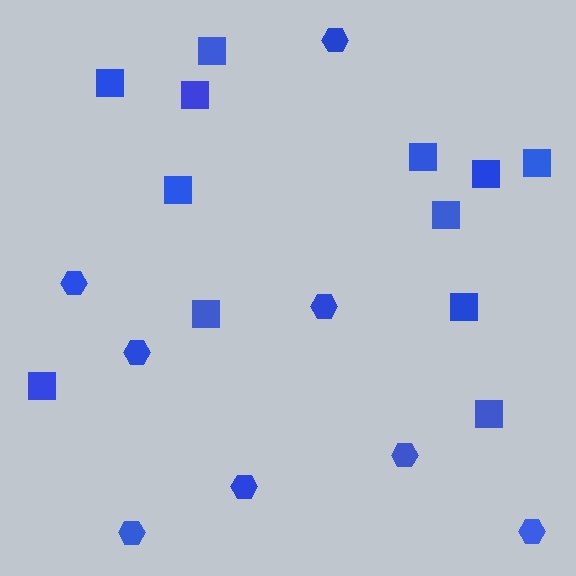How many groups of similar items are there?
There are 2 groups: one group of squares (12) and one group of hexagons (8).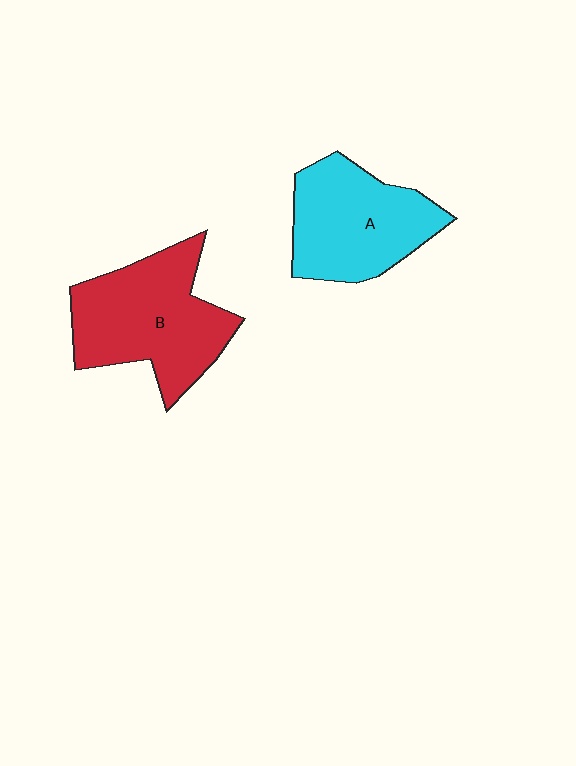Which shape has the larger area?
Shape B (red).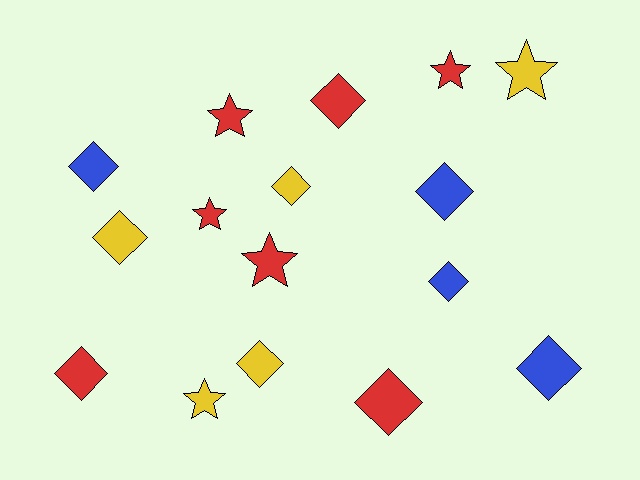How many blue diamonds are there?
There are 4 blue diamonds.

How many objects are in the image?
There are 16 objects.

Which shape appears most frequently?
Diamond, with 10 objects.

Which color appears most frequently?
Red, with 7 objects.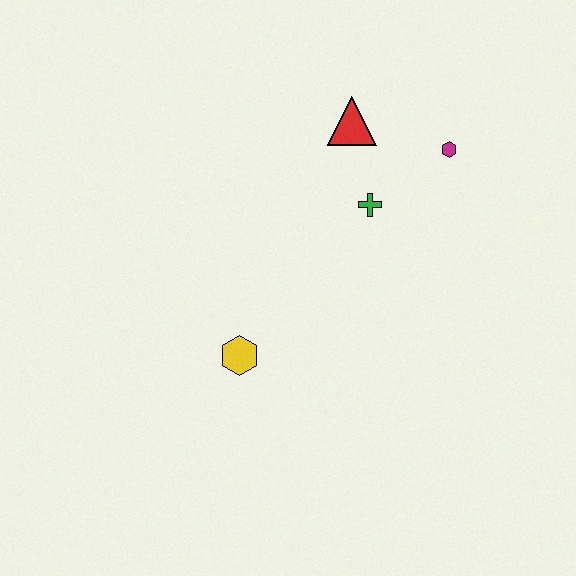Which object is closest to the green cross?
The red triangle is closest to the green cross.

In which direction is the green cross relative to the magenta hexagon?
The green cross is to the left of the magenta hexagon.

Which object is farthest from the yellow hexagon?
The magenta hexagon is farthest from the yellow hexagon.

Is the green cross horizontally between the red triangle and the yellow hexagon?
No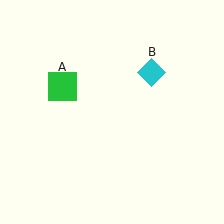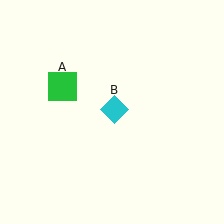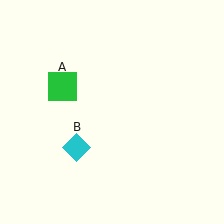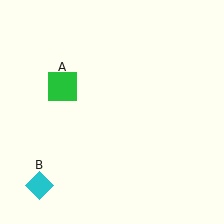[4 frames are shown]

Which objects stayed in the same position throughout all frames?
Green square (object A) remained stationary.